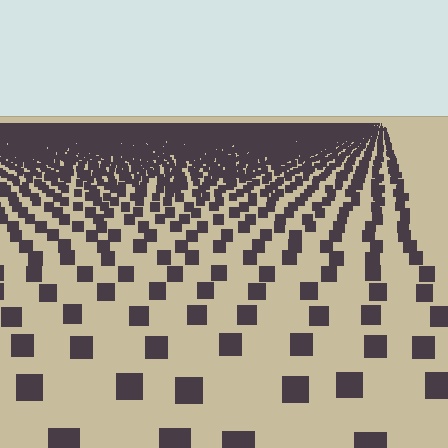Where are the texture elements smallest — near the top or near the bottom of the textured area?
Near the top.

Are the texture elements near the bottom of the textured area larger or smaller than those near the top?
Larger. Near the bottom, elements are closer to the viewer and appear at a bigger on-screen size.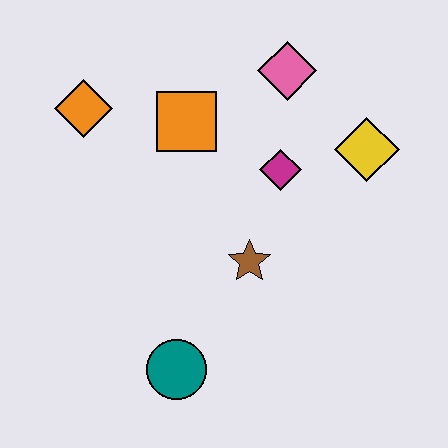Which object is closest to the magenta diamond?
The yellow diamond is closest to the magenta diamond.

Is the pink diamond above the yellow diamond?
Yes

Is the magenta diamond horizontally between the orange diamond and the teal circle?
No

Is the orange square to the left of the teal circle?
No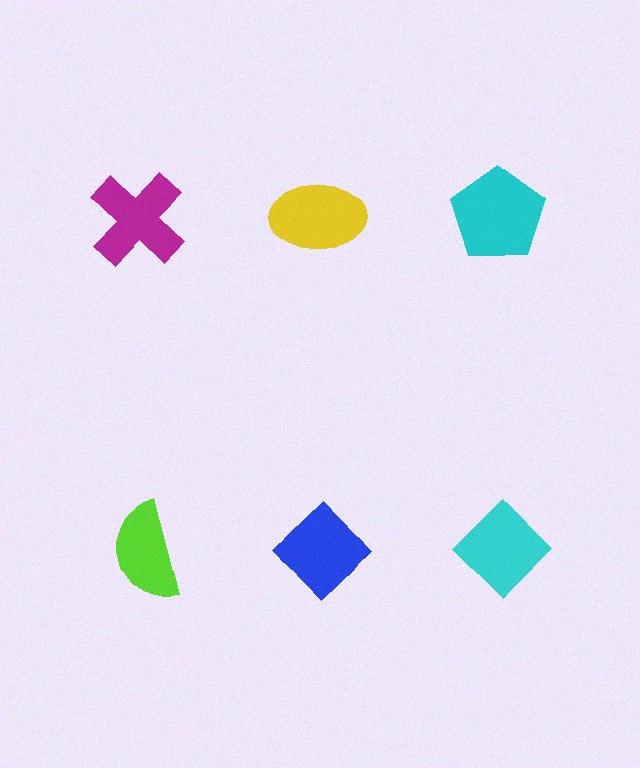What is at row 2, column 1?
A lime semicircle.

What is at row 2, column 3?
A cyan diamond.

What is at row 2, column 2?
A blue diamond.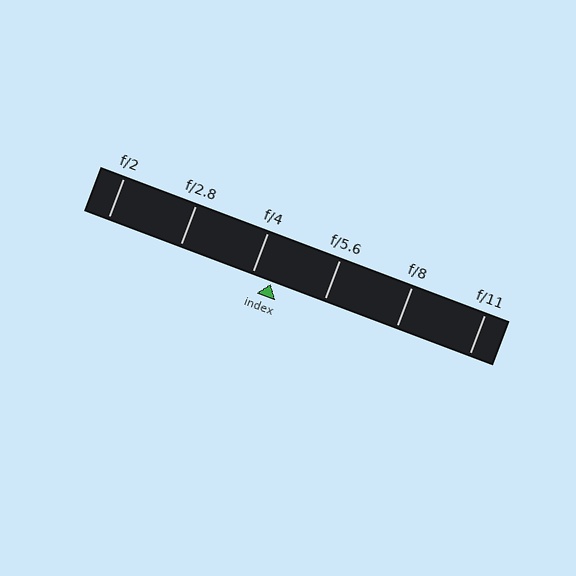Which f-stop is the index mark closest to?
The index mark is closest to f/4.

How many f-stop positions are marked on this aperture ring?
There are 6 f-stop positions marked.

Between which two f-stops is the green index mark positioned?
The index mark is between f/4 and f/5.6.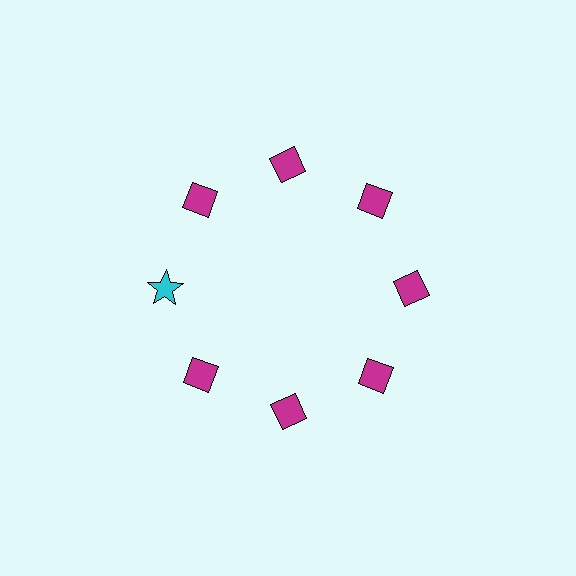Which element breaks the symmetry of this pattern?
The cyan star at roughly the 9 o'clock position breaks the symmetry. All other shapes are magenta diamonds.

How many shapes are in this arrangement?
There are 8 shapes arranged in a ring pattern.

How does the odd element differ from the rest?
It differs in both color (cyan instead of magenta) and shape (star instead of diamond).